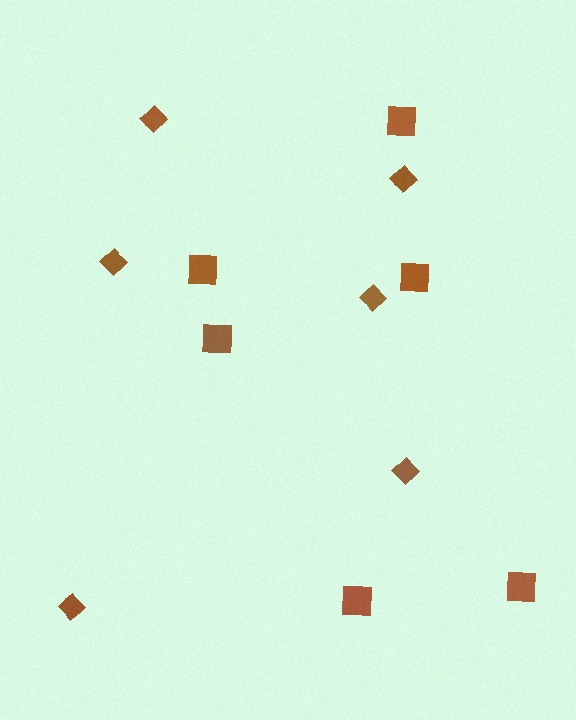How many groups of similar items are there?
There are 2 groups: one group of squares (6) and one group of diamonds (6).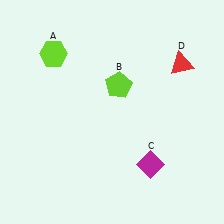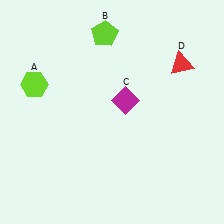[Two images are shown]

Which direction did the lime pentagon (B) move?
The lime pentagon (B) moved up.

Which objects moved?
The objects that moved are: the lime hexagon (A), the lime pentagon (B), the magenta diamond (C).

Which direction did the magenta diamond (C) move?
The magenta diamond (C) moved up.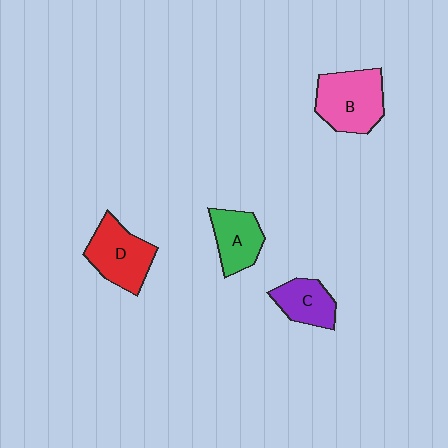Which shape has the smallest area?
Shape C (purple).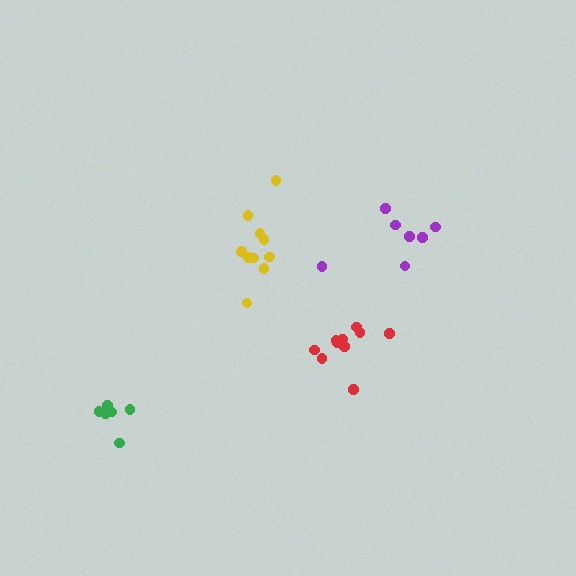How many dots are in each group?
Group 1: 7 dots, Group 2: 10 dots, Group 3: 11 dots, Group 4: 6 dots (34 total).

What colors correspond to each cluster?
The clusters are colored: purple, yellow, red, green.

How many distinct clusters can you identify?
There are 4 distinct clusters.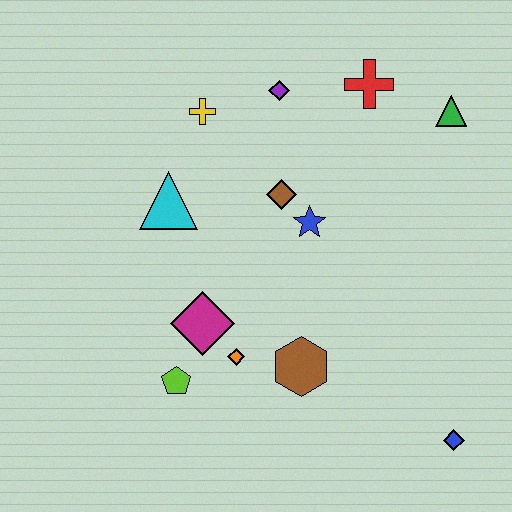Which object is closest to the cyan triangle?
The yellow cross is closest to the cyan triangle.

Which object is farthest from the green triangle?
The lime pentagon is farthest from the green triangle.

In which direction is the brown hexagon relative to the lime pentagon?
The brown hexagon is to the right of the lime pentagon.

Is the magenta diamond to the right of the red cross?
No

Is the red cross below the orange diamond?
No